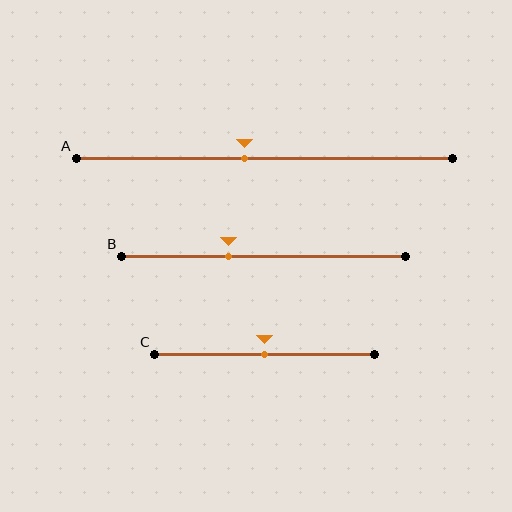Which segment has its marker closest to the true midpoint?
Segment C has its marker closest to the true midpoint.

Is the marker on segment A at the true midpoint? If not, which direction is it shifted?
No, the marker on segment A is shifted to the left by about 5% of the segment length.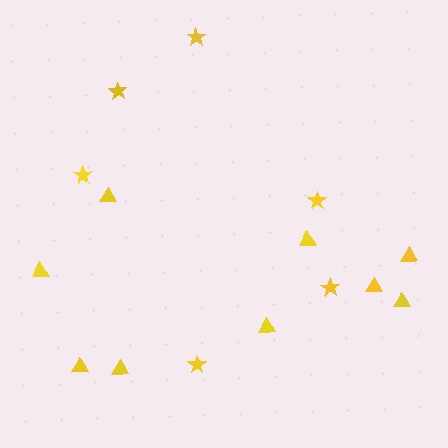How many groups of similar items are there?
There are 2 groups: one group of triangles (9) and one group of stars (6).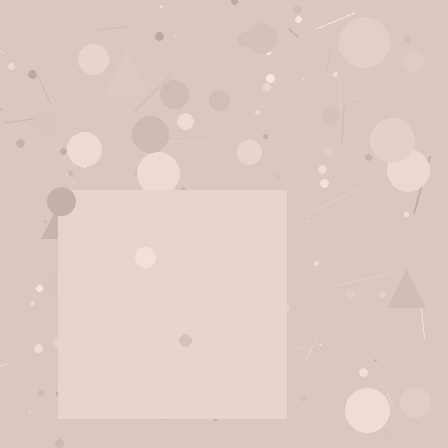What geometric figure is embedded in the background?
A square is embedded in the background.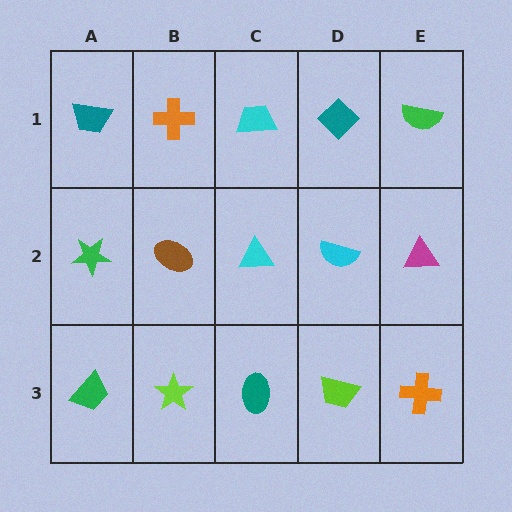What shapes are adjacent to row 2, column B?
An orange cross (row 1, column B), a lime star (row 3, column B), a green star (row 2, column A), a cyan triangle (row 2, column C).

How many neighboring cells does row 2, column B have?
4.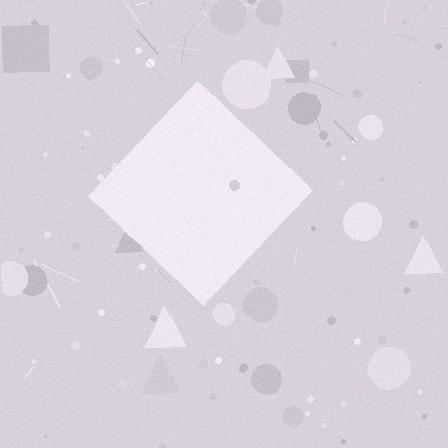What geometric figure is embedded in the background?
A diamond is embedded in the background.